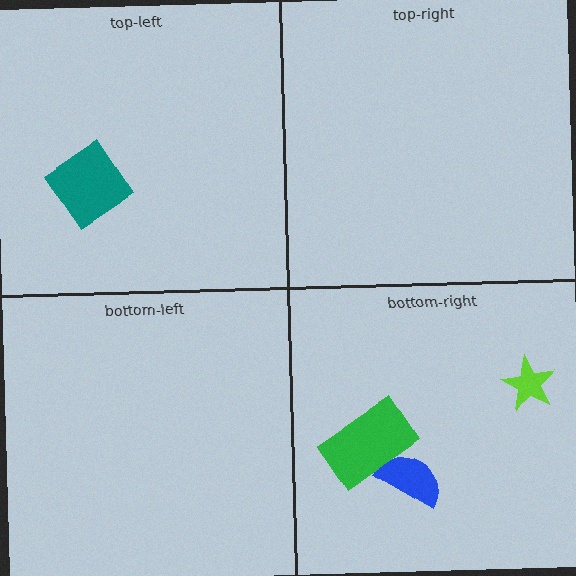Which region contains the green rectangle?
The bottom-right region.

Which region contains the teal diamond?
The top-left region.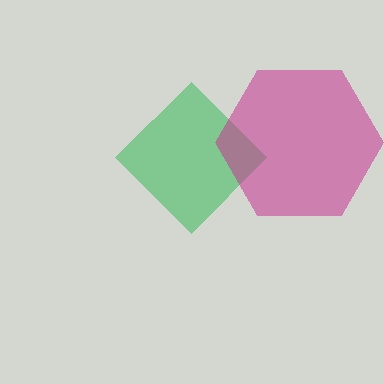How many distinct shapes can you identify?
There are 2 distinct shapes: a green diamond, a magenta hexagon.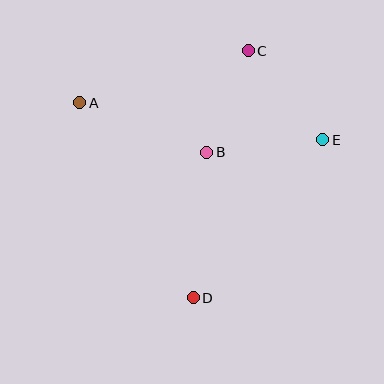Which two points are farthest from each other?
Points C and D are farthest from each other.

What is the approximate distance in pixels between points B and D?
The distance between B and D is approximately 146 pixels.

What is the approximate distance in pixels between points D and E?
The distance between D and E is approximately 204 pixels.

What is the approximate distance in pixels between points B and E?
The distance between B and E is approximately 116 pixels.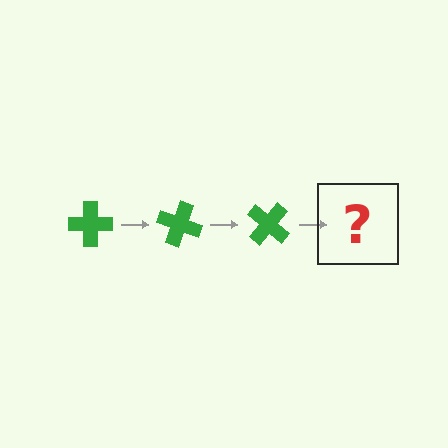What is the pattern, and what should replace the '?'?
The pattern is that the cross rotates 20 degrees each step. The '?' should be a green cross rotated 60 degrees.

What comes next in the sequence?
The next element should be a green cross rotated 60 degrees.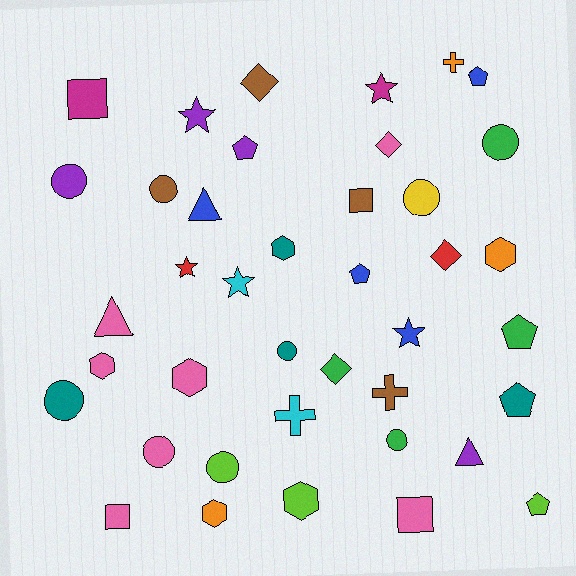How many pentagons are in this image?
There are 6 pentagons.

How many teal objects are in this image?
There are 4 teal objects.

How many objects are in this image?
There are 40 objects.